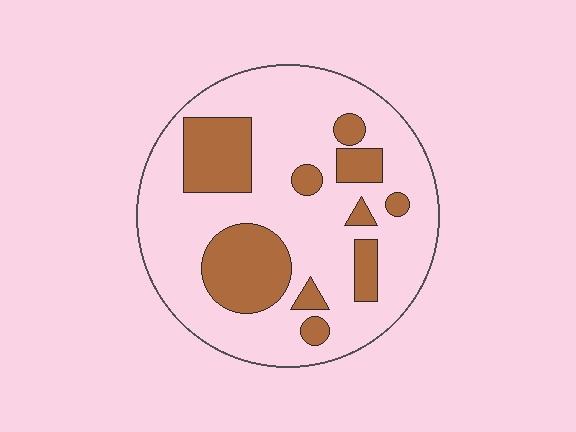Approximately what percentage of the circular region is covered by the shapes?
Approximately 25%.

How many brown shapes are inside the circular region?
10.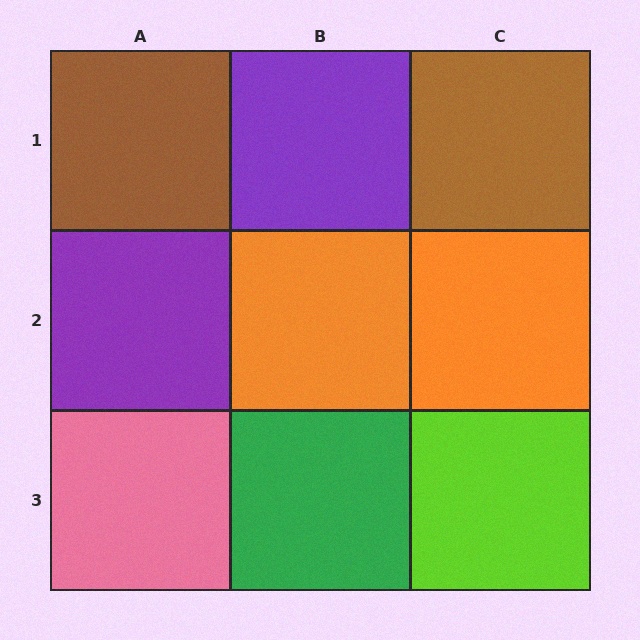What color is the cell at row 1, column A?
Brown.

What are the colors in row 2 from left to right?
Purple, orange, orange.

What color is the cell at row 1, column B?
Purple.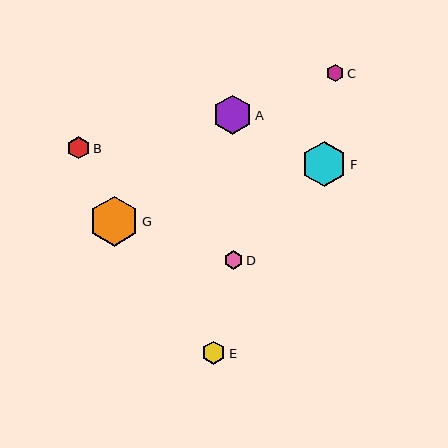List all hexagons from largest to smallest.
From largest to smallest: G, F, A, E, B, D, C.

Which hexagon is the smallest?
Hexagon C is the smallest with a size of approximately 17 pixels.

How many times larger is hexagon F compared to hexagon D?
Hexagon F is approximately 2.5 times the size of hexagon D.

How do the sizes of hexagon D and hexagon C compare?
Hexagon D and hexagon C are approximately the same size.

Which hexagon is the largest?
Hexagon G is the largest with a size of approximately 50 pixels.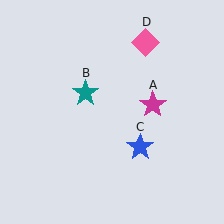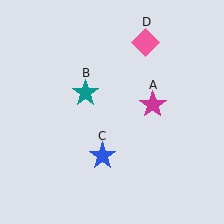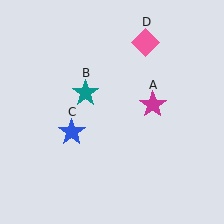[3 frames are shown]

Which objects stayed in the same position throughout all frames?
Magenta star (object A) and teal star (object B) and pink diamond (object D) remained stationary.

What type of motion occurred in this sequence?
The blue star (object C) rotated clockwise around the center of the scene.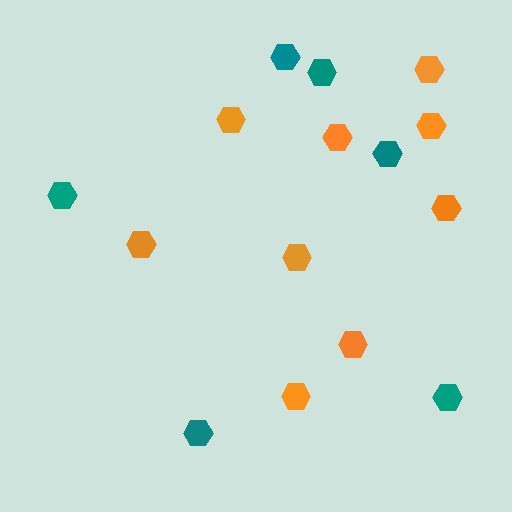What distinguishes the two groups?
There are 2 groups: one group of orange hexagons (9) and one group of teal hexagons (6).